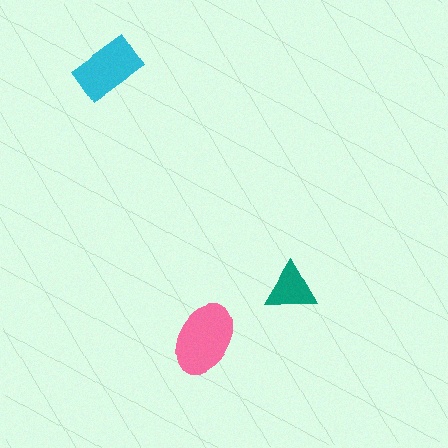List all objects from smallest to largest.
The teal triangle, the cyan rectangle, the pink ellipse.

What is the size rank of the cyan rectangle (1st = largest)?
2nd.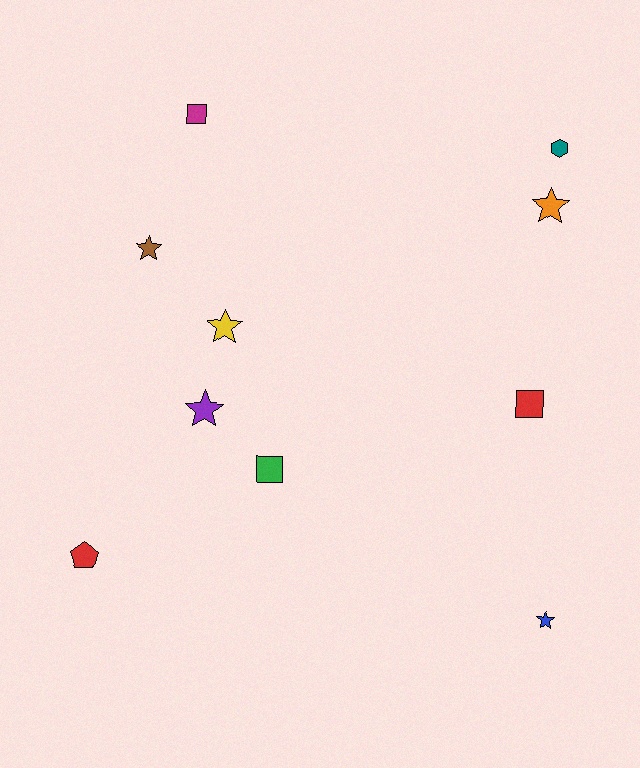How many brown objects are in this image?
There is 1 brown object.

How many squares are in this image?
There are 3 squares.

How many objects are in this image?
There are 10 objects.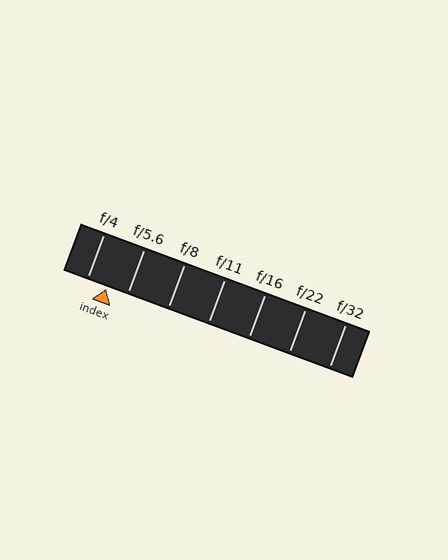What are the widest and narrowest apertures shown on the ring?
The widest aperture shown is f/4 and the narrowest is f/32.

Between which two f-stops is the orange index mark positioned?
The index mark is between f/4 and f/5.6.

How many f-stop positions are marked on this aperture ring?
There are 7 f-stop positions marked.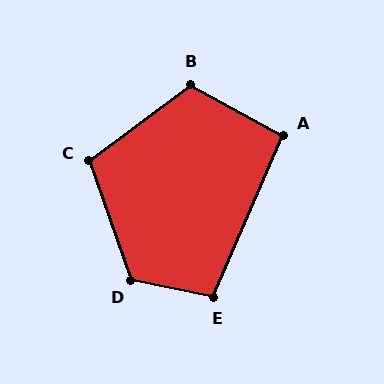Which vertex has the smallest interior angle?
A, at approximately 95 degrees.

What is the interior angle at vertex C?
Approximately 108 degrees (obtuse).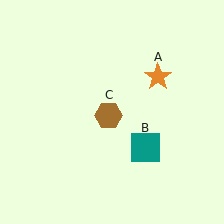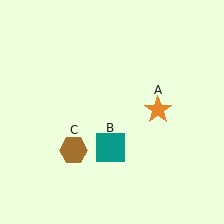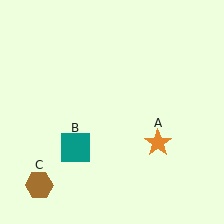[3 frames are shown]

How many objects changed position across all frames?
3 objects changed position: orange star (object A), teal square (object B), brown hexagon (object C).